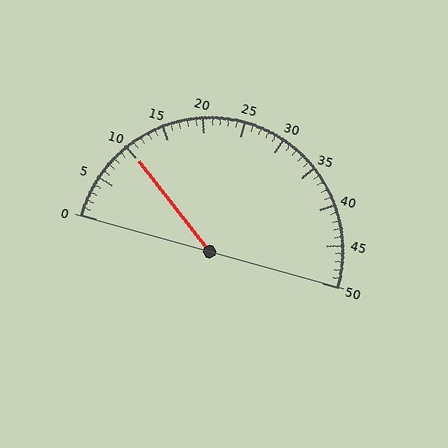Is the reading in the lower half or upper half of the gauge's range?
The reading is in the lower half of the range (0 to 50).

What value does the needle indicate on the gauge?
The needle indicates approximately 10.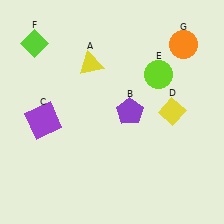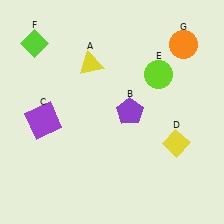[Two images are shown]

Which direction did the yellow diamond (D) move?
The yellow diamond (D) moved down.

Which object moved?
The yellow diamond (D) moved down.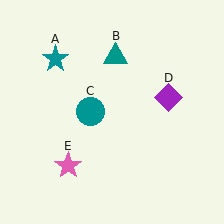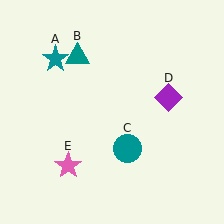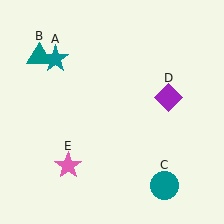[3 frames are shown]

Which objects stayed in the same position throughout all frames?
Teal star (object A) and purple diamond (object D) and pink star (object E) remained stationary.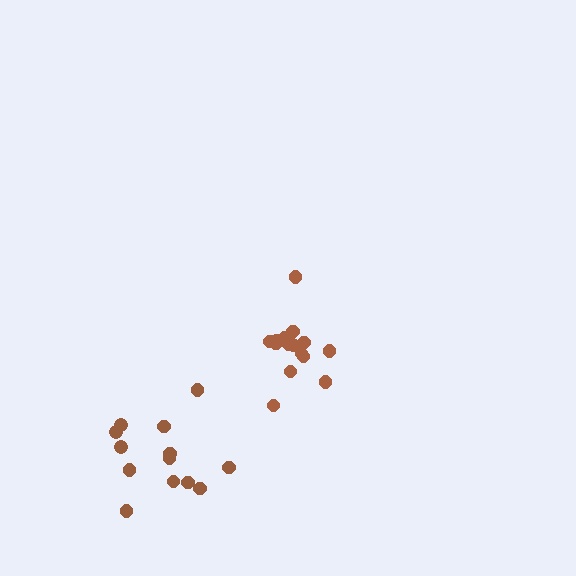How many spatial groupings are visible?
There are 2 spatial groupings.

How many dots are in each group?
Group 1: 13 dots, Group 2: 16 dots (29 total).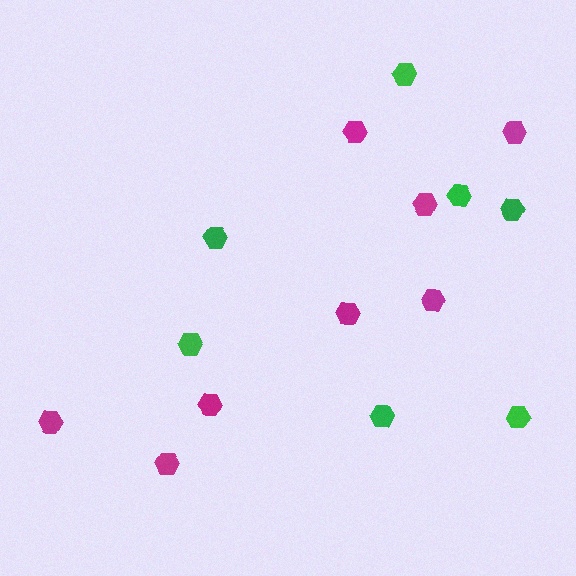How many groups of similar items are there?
There are 2 groups: one group of magenta hexagons (8) and one group of green hexagons (7).